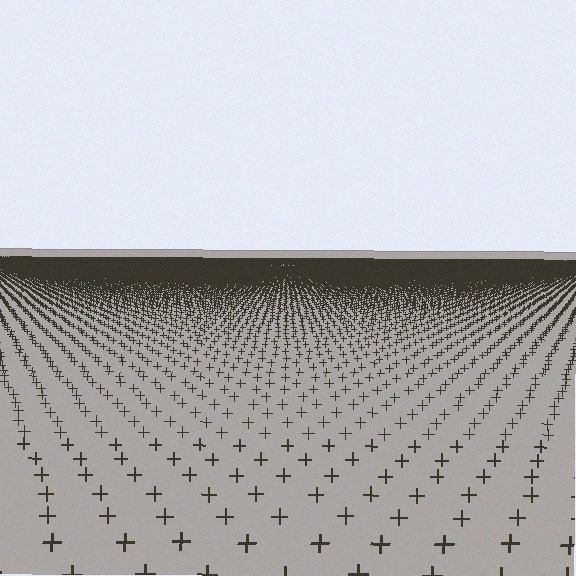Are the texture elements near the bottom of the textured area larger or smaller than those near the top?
Larger. Near the bottom, elements are closer to the viewer and appear at a bigger on-screen size.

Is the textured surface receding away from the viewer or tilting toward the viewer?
The surface is receding away from the viewer. Texture elements get smaller and denser toward the top.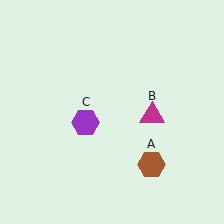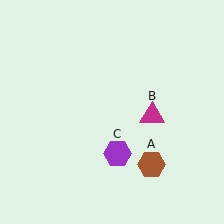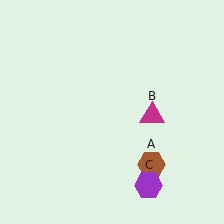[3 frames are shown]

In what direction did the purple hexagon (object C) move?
The purple hexagon (object C) moved down and to the right.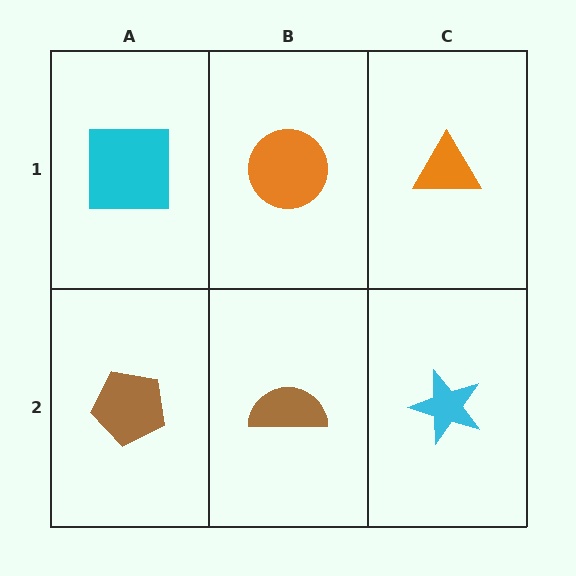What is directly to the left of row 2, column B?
A brown pentagon.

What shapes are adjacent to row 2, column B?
An orange circle (row 1, column B), a brown pentagon (row 2, column A), a cyan star (row 2, column C).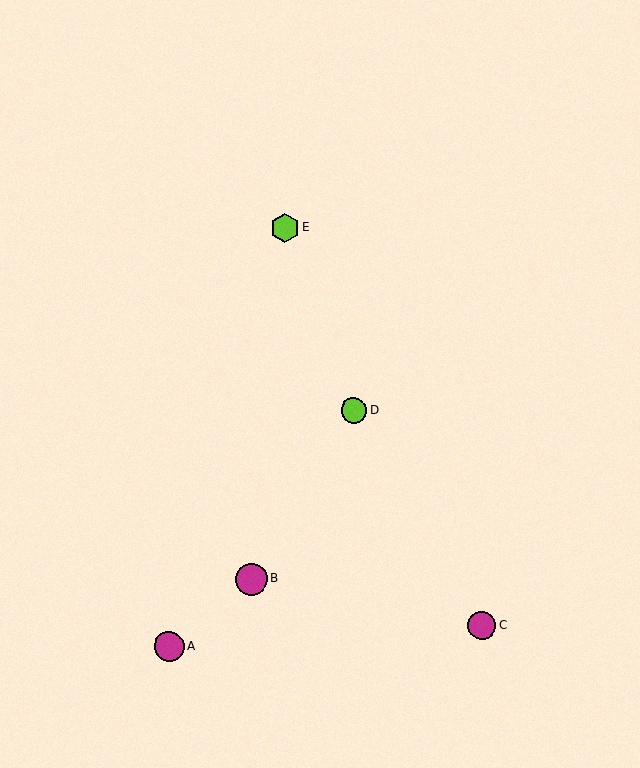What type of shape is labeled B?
Shape B is a magenta circle.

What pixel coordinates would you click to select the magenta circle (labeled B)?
Click at (251, 579) to select the magenta circle B.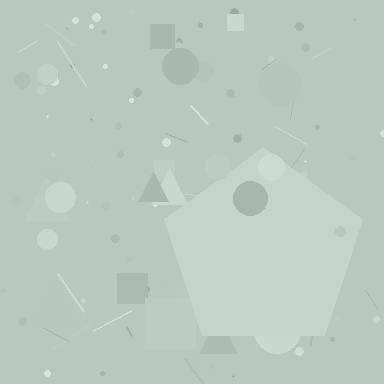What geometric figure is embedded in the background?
A pentagon is embedded in the background.